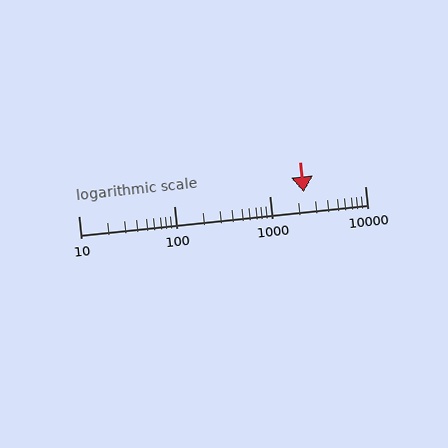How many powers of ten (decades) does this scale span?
The scale spans 3 decades, from 10 to 10000.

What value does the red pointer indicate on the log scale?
The pointer indicates approximately 2300.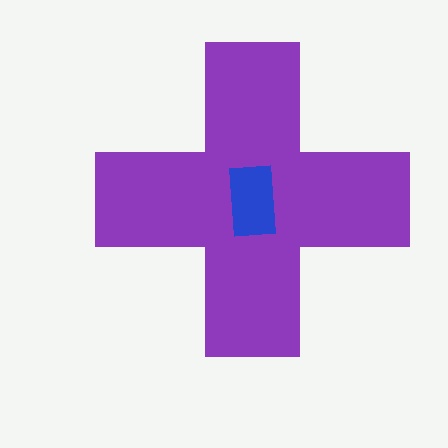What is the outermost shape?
The purple cross.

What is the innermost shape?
The blue rectangle.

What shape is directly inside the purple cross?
The blue rectangle.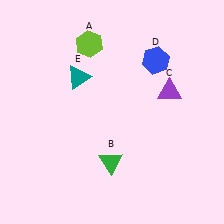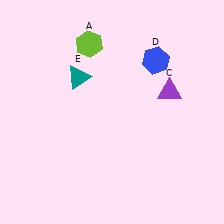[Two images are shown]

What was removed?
The green triangle (B) was removed in Image 2.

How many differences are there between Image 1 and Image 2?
There is 1 difference between the two images.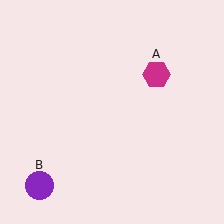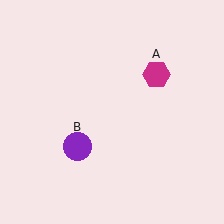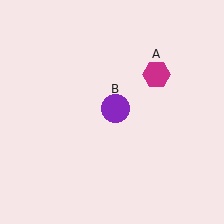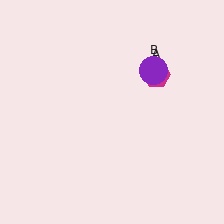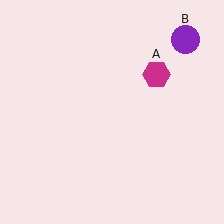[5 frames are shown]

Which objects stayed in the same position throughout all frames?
Magenta hexagon (object A) remained stationary.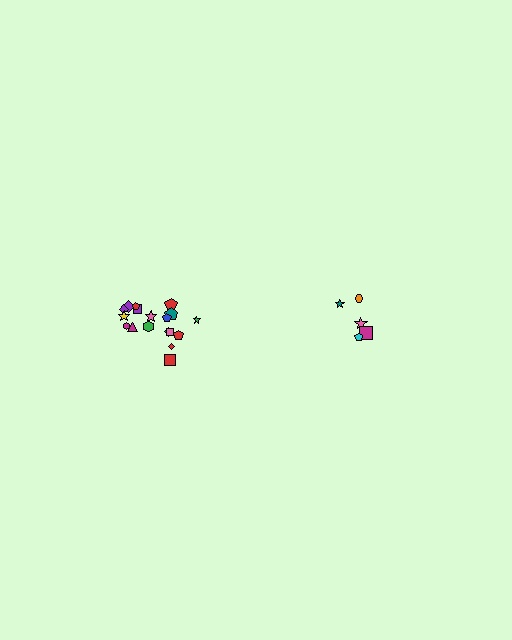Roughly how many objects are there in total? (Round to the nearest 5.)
Roughly 25 objects in total.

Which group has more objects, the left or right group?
The left group.